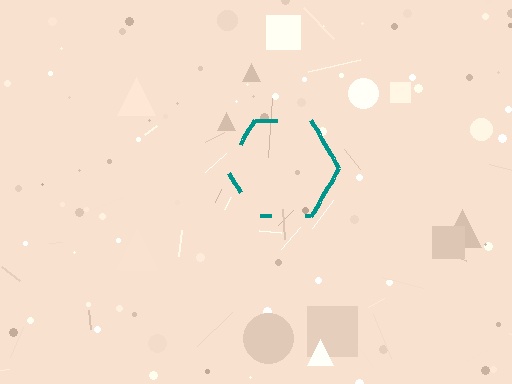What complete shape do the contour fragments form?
The contour fragments form a hexagon.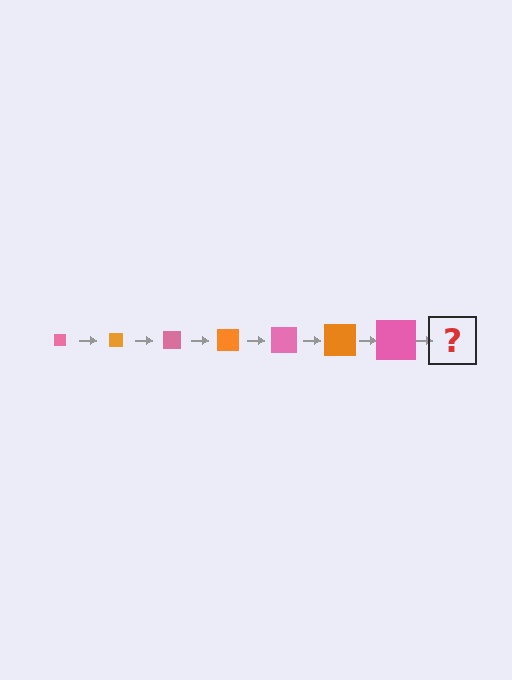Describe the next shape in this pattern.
It should be an orange square, larger than the previous one.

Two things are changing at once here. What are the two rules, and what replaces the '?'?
The two rules are that the square grows larger each step and the color cycles through pink and orange. The '?' should be an orange square, larger than the previous one.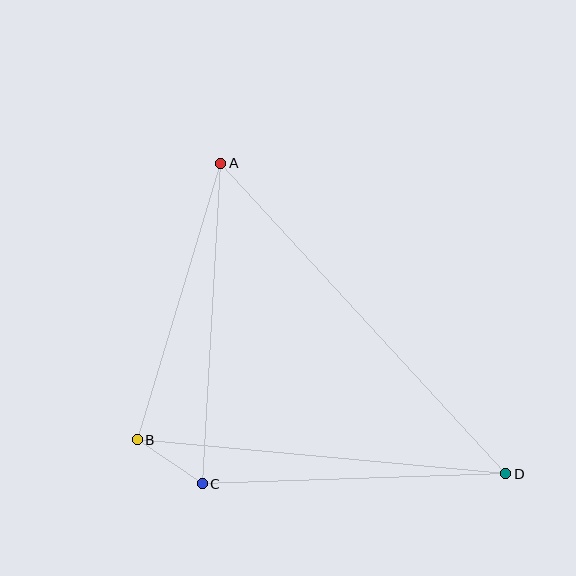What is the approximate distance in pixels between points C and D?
The distance between C and D is approximately 303 pixels.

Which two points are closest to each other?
Points B and C are closest to each other.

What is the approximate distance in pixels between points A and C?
The distance between A and C is approximately 321 pixels.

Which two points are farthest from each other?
Points A and D are farthest from each other.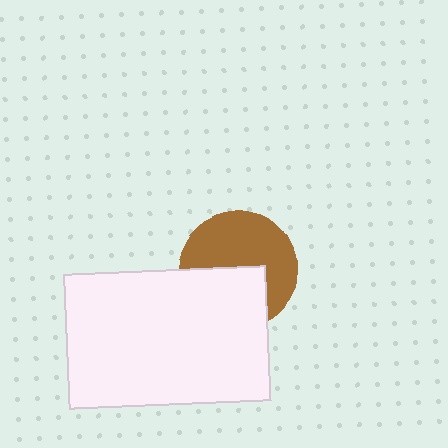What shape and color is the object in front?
The object in front is a white rectangle.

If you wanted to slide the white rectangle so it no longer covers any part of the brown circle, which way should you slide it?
Slide it down — that is the most direct way to separate the two shapes.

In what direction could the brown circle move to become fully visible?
The brown circle could move up. That would shift it out from behind the white rectangle entirely.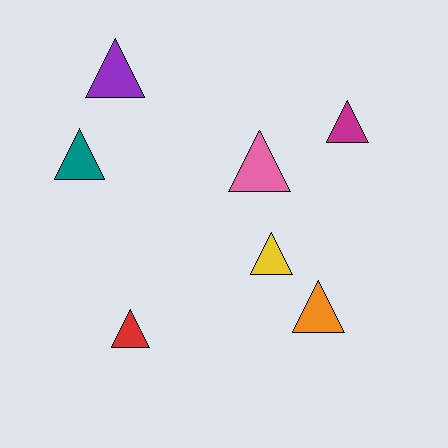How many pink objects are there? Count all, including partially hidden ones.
There is 1 pink object.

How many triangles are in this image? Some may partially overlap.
There are 7 triangles.